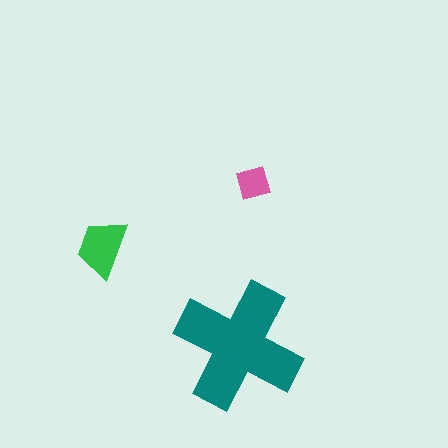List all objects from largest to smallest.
The teal cross, the green trapezoid, the pink diamond.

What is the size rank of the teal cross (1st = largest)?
1st.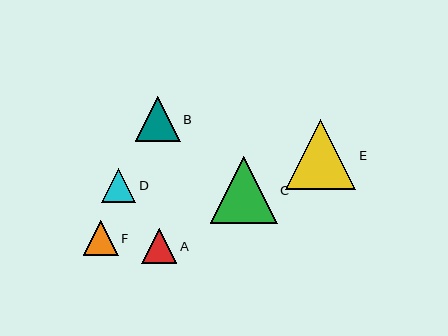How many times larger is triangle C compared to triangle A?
Triangle C is approximately 1.9 times the size of triangle A.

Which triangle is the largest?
Triangle E is the largest with a size of approximately 70 pixels.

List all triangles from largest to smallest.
From largest to smallest: E, C, B, A, F, D.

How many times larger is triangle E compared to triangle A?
Triangle E is approximately 2.0 times the size of triangle A.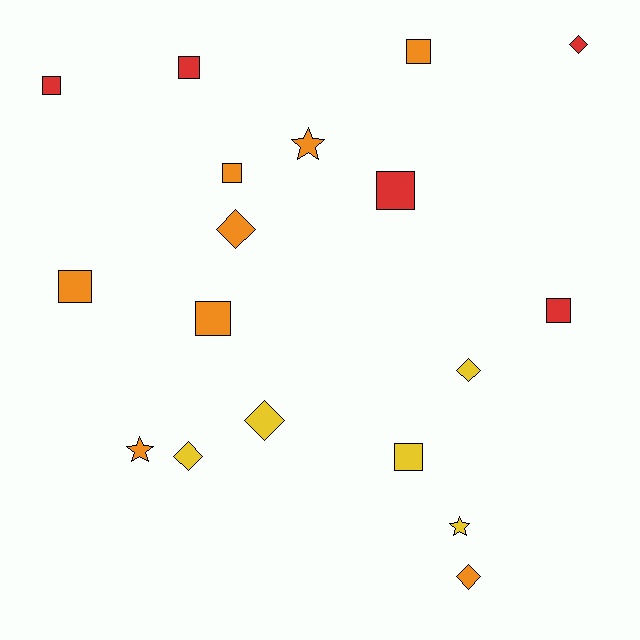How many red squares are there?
There are 4 red squares.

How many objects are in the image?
There are 18 objects.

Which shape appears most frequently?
Square, with 9 objects.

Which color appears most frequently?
Orange, with 8 objects.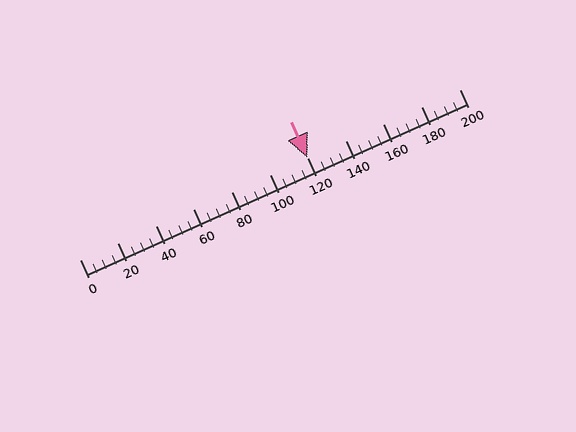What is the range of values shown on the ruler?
The ruler shows values from 0 to 200.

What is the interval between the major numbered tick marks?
The major tick marks are spaced 20 units apart.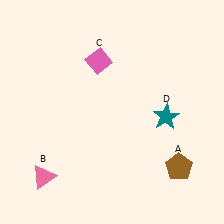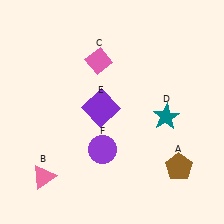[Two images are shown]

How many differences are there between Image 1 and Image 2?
There are 2 differences between the two images.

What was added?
A purple square (E), a purple circle (F) were added in Image 2.